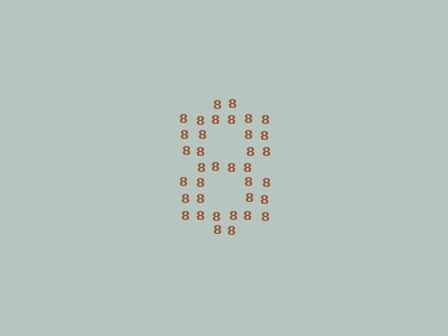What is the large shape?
The large shape is the digit 8.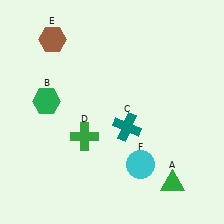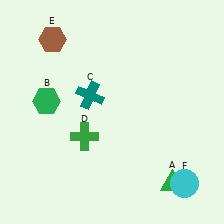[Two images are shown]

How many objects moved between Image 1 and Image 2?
2 objects moved between the two images.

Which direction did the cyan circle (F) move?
The cyan circle (F) moved right.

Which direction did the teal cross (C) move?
The teal cross (C) moved left.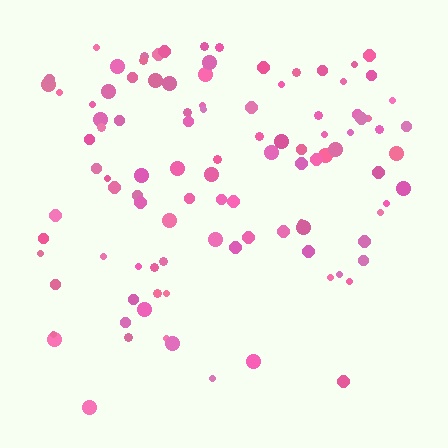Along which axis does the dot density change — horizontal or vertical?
Vertical.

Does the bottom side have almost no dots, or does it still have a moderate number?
Still a moderate number, just noticeably fewer than the top.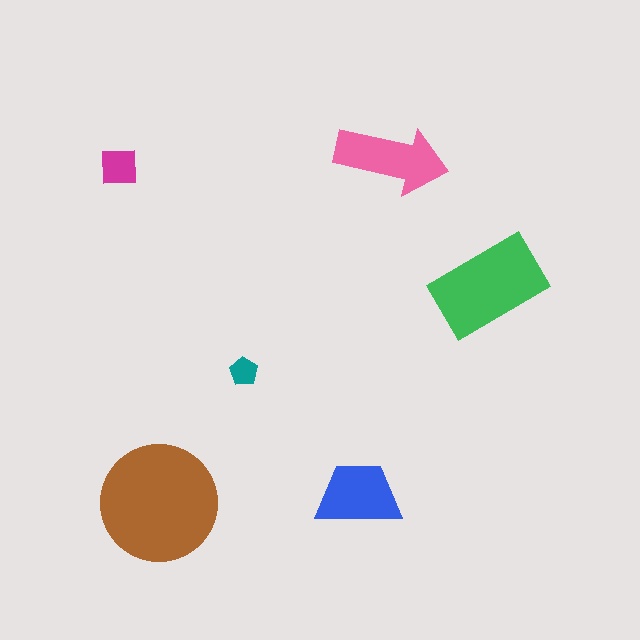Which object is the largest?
The brown circle.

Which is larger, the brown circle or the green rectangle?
The brown circle.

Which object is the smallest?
The teal pentagon.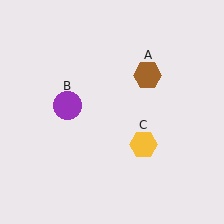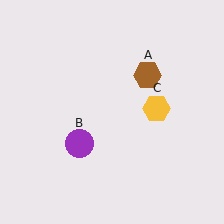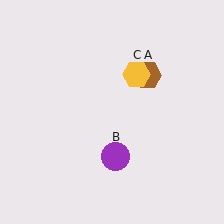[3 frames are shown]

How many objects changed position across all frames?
2 objects changed position: purple circle (object B), yellow hexagon (object C).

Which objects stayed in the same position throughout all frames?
Brown hexagon (object A) remained stationary.